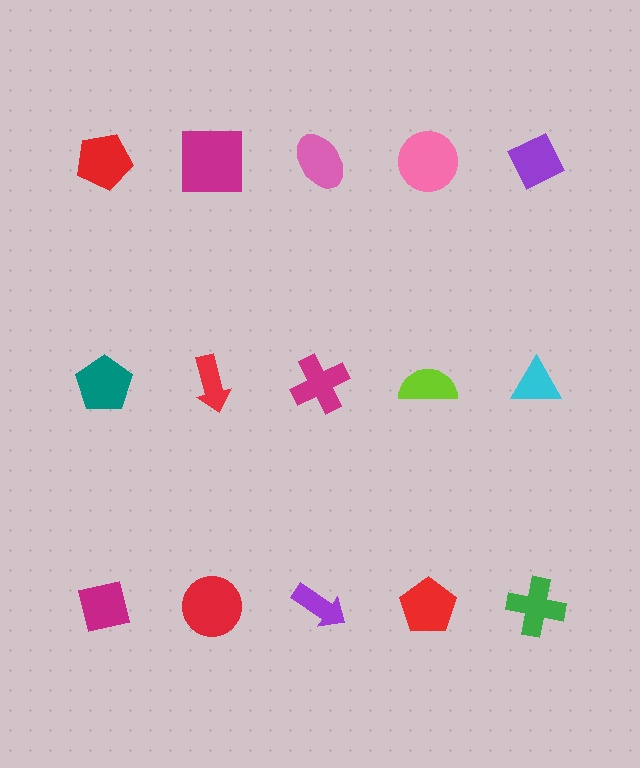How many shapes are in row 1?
5 shapes.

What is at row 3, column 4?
A red pentagon.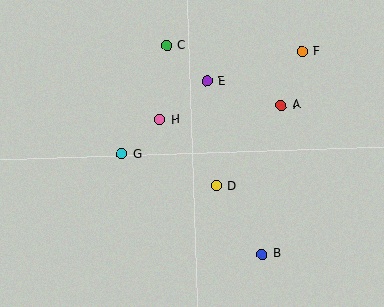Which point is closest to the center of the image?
Point D at (216, 186) is closest to the center.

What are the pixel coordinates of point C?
Point C is at (167, 46).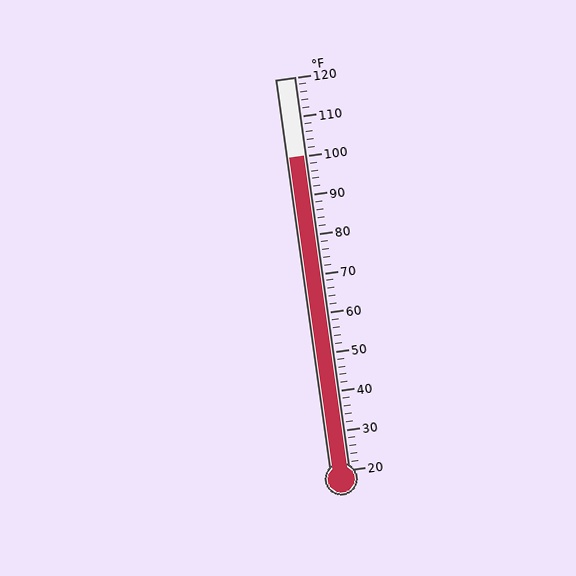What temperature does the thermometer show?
The thermometer shows approximately 100°F.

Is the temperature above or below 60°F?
The temperature is above 60°F.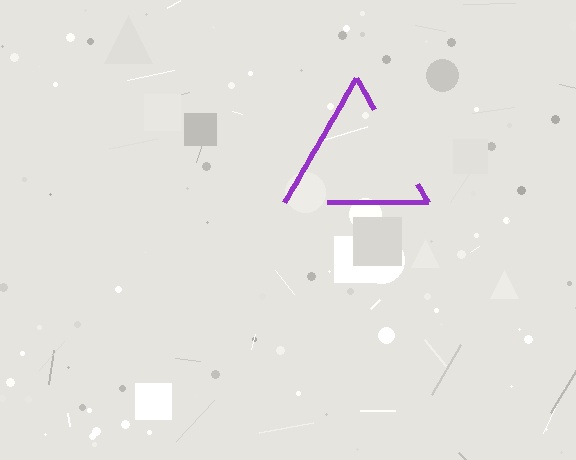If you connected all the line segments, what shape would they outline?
They would outline a triangle.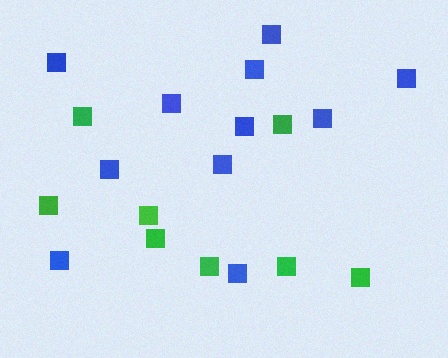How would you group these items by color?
There are 2 groups: one group of blue squares (11) and one group of green squares (8).